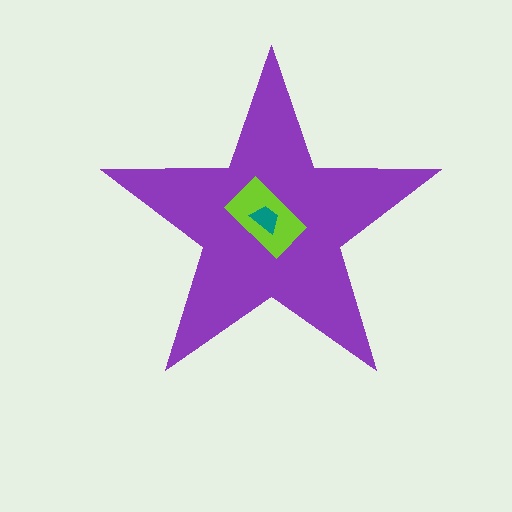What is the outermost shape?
The purple star.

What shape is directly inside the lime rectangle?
The teal trapezoid.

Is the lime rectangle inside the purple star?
Yes.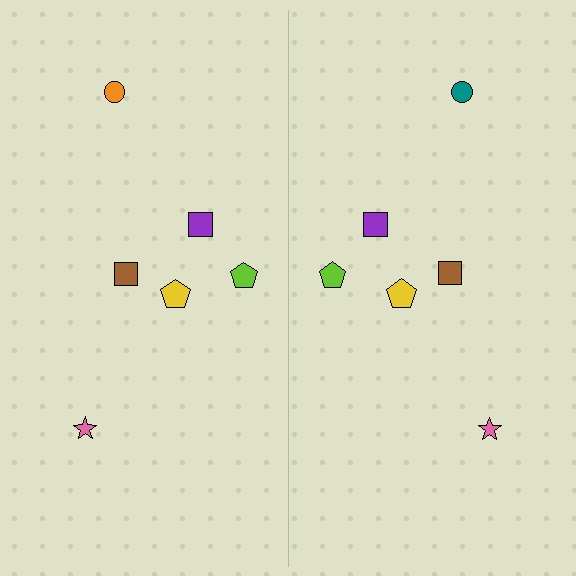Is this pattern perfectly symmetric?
No, the pattern is not perfectly symmetric. The teal circle on the right side breaks the symmetry — its mirror counterpart is orange.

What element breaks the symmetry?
The teal circle on the right side breaks the symmetry — its mirror counterpart is orange.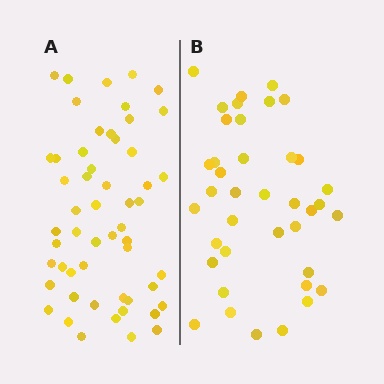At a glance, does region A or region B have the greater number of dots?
Region A (the left region) has more dots.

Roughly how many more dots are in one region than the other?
Region A has approximately 15 more dots than region B.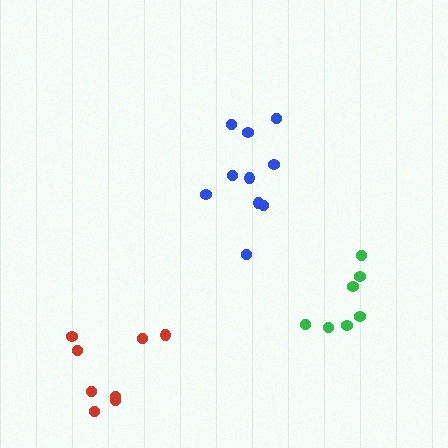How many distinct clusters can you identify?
There are 3 distinct clusters.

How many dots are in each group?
Group 1: 8 dots, Group 2: 7 dots, Group 3: 10 dots (25 total).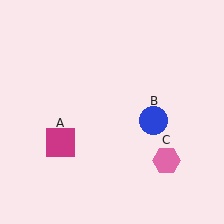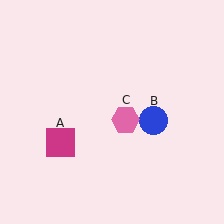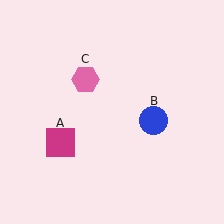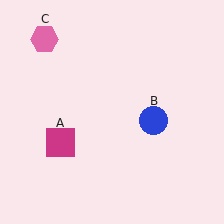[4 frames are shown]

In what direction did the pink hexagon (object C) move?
The pink hexagon (object C) moved up and to the left.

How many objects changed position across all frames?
1 object changed position: pink hexagon (object C).